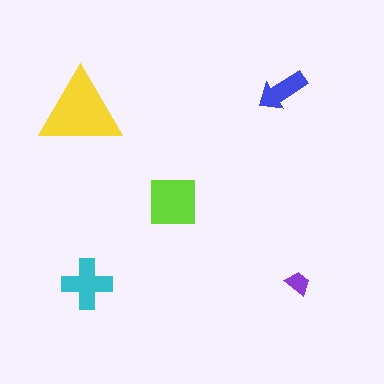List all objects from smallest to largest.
The purple trapezoid, the blue arrow, the cyan cross, the lime square, the yellow triangle.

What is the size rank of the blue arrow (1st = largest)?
4th.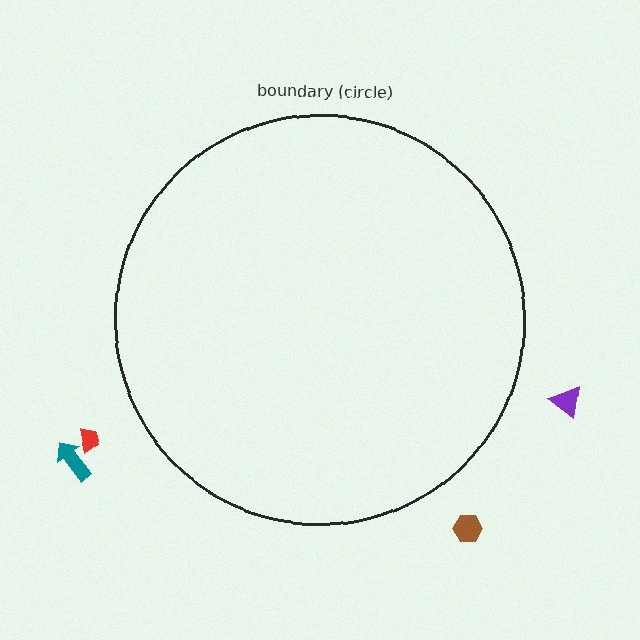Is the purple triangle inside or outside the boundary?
Outside.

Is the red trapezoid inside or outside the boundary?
Outside.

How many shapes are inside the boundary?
0 inside, 4 outside.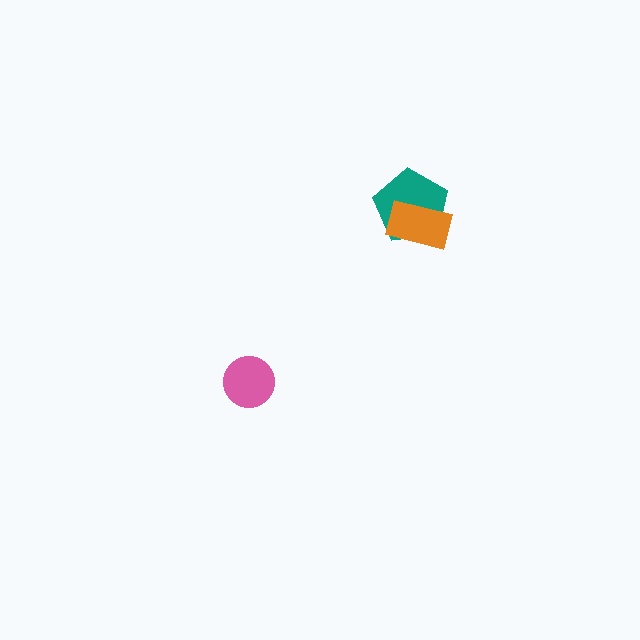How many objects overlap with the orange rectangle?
1 object overlaps with the orange rectangle.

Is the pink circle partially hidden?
No, no other shape covers it.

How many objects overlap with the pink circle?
0 objects overlap with the pink circle.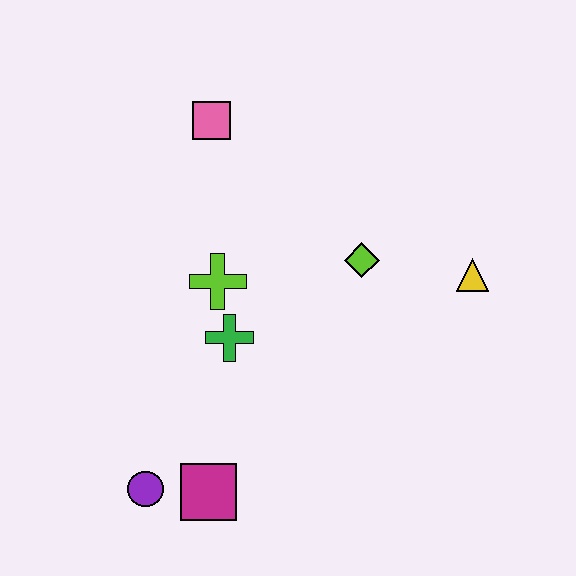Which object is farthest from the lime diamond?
The purple circle is farthest from the lime diamond.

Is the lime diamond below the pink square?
Yes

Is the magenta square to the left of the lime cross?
Yes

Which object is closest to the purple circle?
The magenta square is closest to the purple circle.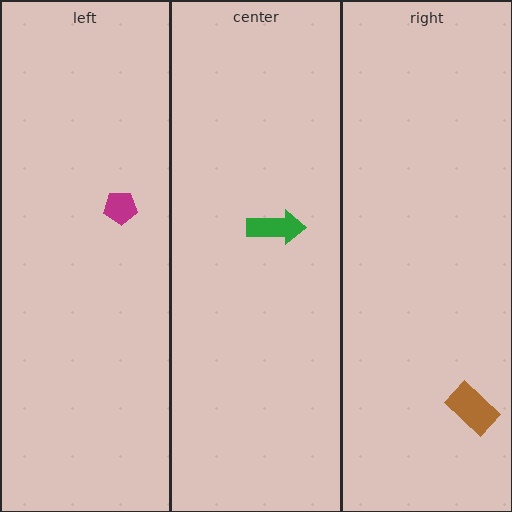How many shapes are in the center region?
1.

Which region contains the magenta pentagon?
The left region.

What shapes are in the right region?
The brown rectangle.